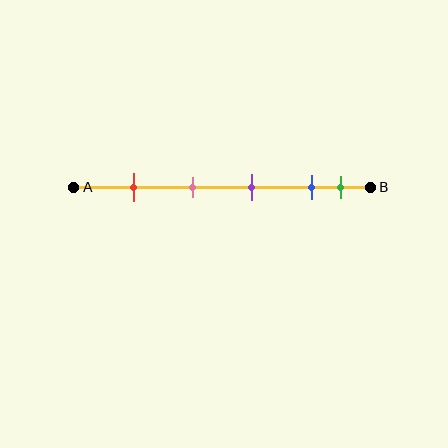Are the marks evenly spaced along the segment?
No, the marks are not evenly spaced.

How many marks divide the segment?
There are 5 marks dividing the segment.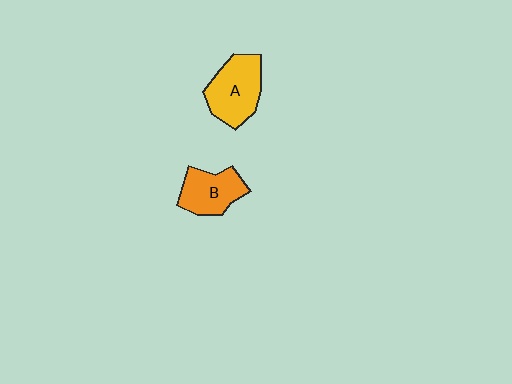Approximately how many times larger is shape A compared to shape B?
Approximately 1.2 times.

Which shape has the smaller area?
Shape B (orange).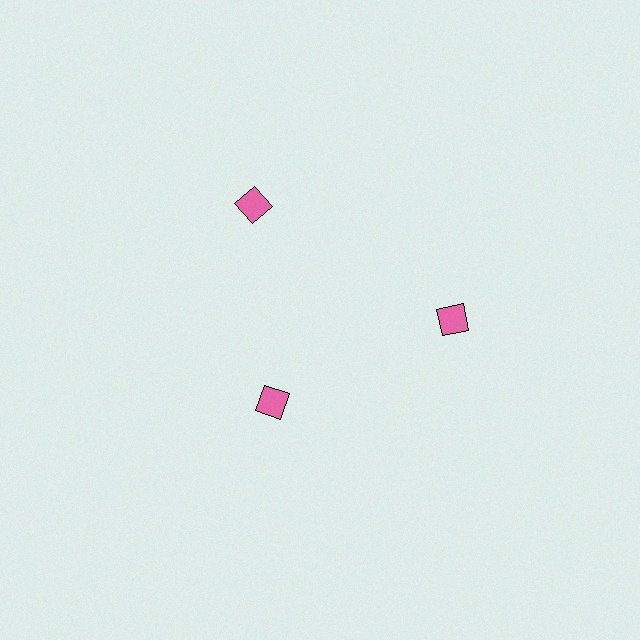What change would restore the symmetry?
The symmetry would be restored by moving it outward, back onto the ring so that all 3 diamonds sit at equal angles and equal distance from the center.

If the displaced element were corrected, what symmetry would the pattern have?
It would have 3-fold rotational symmetry — the pattern would map onto itself every 120 degrees.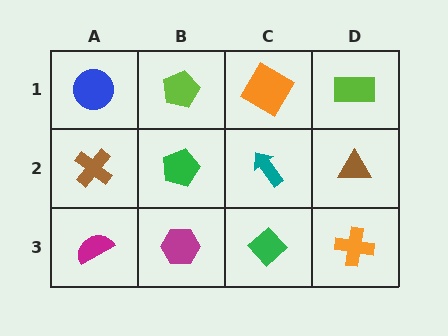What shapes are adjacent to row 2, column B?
A lime pentagon (row 1, column B), a magenta hexagon (row 3, column B), a brown cross (row 2, column A), a teal arrow (row 2, column C).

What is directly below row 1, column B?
A green pentagon.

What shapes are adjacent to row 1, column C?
A teal arrow (row 2, column C), a lime pentagon (row 1, column B), a lime rectangle (row 1, column D).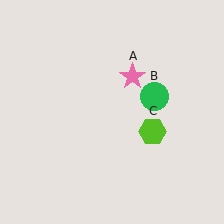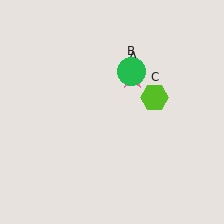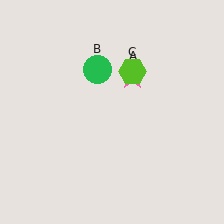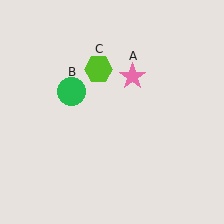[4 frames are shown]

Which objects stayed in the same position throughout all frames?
Pink star (object A) remained stationary.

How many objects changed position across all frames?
2 objects changed position: green circle (object B), lime hexagon (object C).